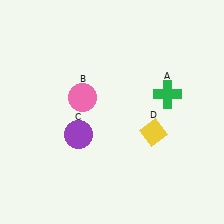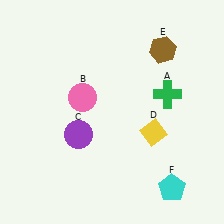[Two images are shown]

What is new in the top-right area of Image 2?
A brown hexagon (E) was added in the top-right area of Image 2.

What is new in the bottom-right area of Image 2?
A cyan pentagon (F) was added in the bottom-right area of Image 2.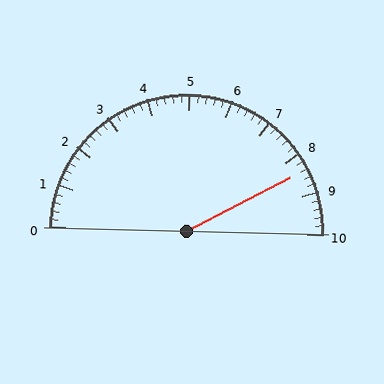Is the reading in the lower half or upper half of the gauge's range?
The reading is in the upper half of the range (0 to 10).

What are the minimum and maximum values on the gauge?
The gauge ranges from 0 to 10.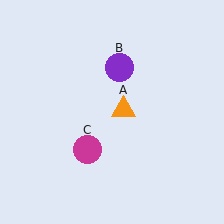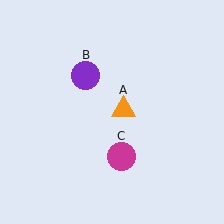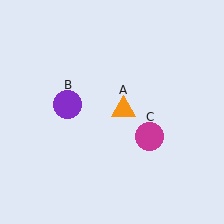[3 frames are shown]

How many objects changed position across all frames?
2 objects changed position: purple circle (object B), magenta circle (object C).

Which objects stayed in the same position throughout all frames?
Orange triangle (object A) remained stationary.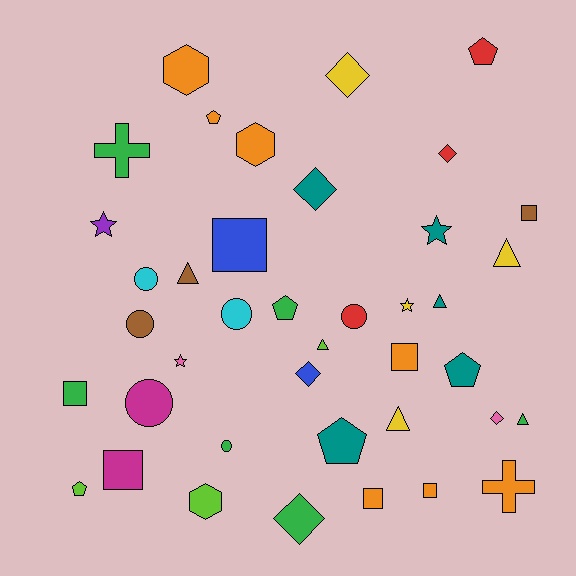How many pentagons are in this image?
There are 6 pentagons.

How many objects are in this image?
There are 40 objects.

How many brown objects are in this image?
There are 3 brown objects.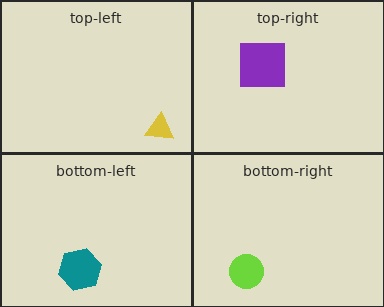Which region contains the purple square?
The top-right region.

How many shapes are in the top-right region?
1.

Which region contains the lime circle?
The bottom-right region.